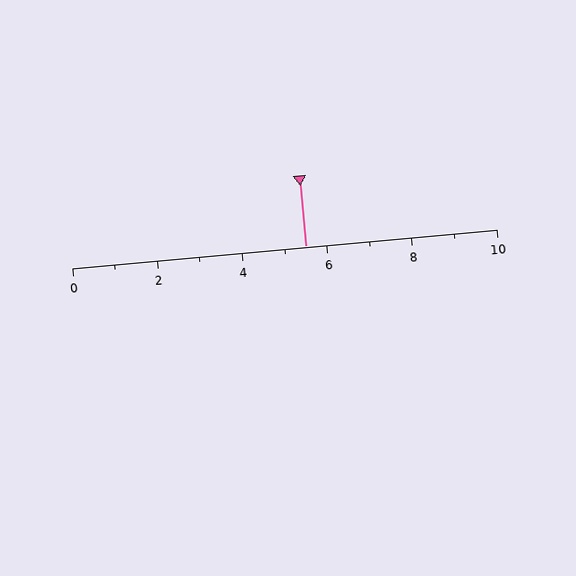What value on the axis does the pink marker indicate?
The marker indicates approximately 5.5.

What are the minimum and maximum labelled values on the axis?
The axis runs from 0 to 10.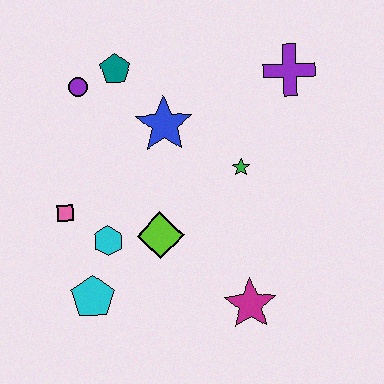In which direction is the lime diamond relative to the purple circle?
The lime diamond is below the purple circle.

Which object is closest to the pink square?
The cyan hexagon is closest to the pink square.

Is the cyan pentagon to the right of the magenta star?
No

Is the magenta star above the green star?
No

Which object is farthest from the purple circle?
The magenta star is farthest from the purple circle.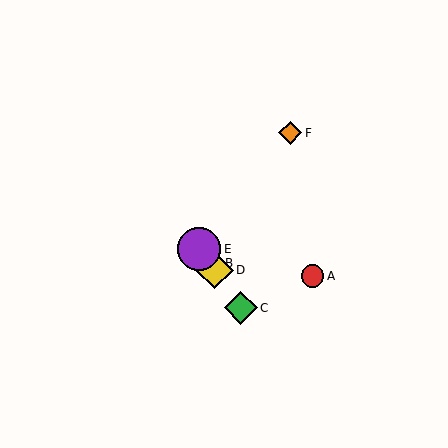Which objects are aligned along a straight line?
Objects B, C, D, E are aligned along a straight line.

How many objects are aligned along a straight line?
4 objects (B, C, D, E) are aligned along a straight line.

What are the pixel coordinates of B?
Object B is at (209, 263).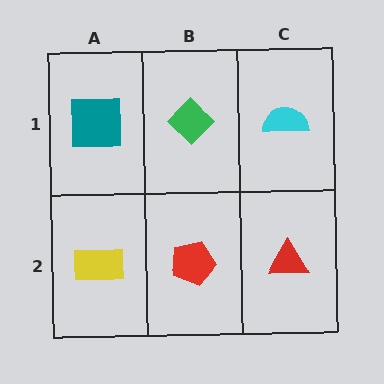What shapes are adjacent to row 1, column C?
A red triangle (row 2, column C), a green diamond (row 1, column B).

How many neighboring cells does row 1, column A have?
2.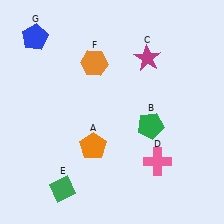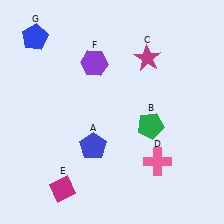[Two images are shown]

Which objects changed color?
A changed from orange to blue. E changed from green to magenta. F changed from orange to purple.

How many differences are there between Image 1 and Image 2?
There are 3 differences between the two images.